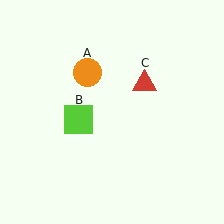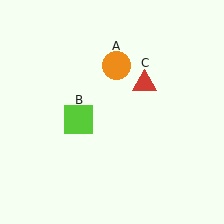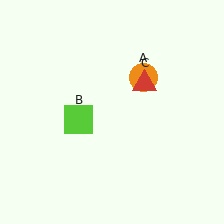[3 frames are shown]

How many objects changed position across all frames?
1 object changed position: orange circle (object A).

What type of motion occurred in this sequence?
The orange circle (object A) rotated clockwise around the center of the scene.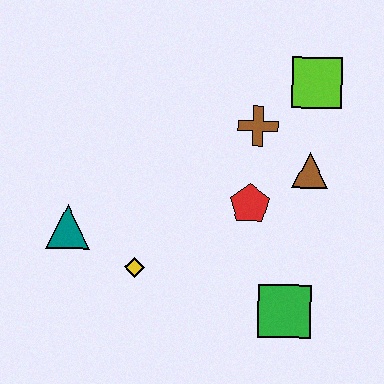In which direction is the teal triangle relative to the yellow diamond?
The teal triangle is to the left of the yellow diamond.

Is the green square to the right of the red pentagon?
Yes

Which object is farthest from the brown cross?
The teal triangle is farthest from the brown cross.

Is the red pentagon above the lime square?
No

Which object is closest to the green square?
The red pentagon is closest to the green square.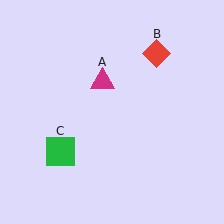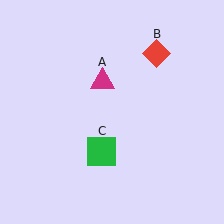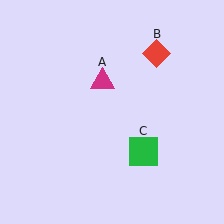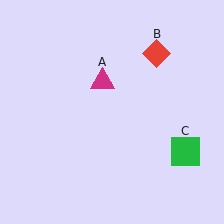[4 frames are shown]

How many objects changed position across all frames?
1 object changed position: green square (object C).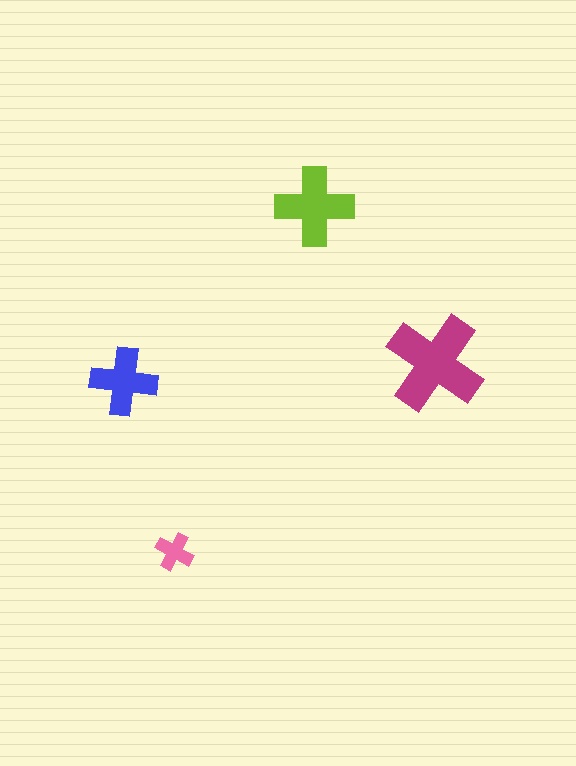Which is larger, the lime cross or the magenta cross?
The magenta one.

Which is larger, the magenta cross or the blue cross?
The magenta one.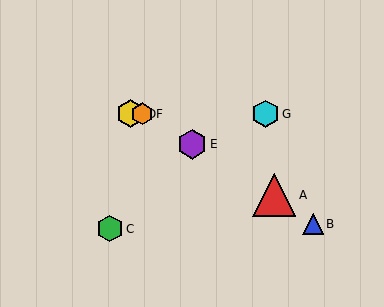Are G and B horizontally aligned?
No, G is at y≈114 and B is at y≈224.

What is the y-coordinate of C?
Object C is at y≈229.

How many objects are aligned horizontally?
3 objects (D, F, G) are aligned horizontally.